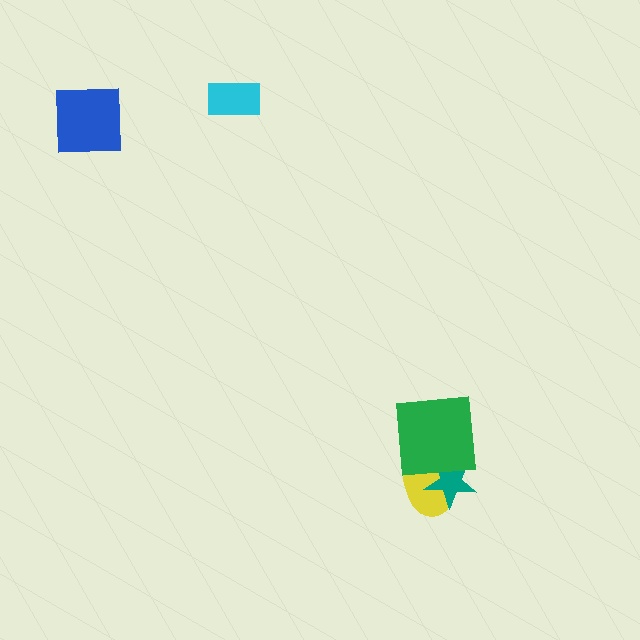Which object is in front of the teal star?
The green square is in front of the teal star.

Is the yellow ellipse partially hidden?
Yes, it is partially covered by another shape.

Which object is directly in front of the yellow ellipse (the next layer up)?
The teal star is directly in front of the yellow ellipse.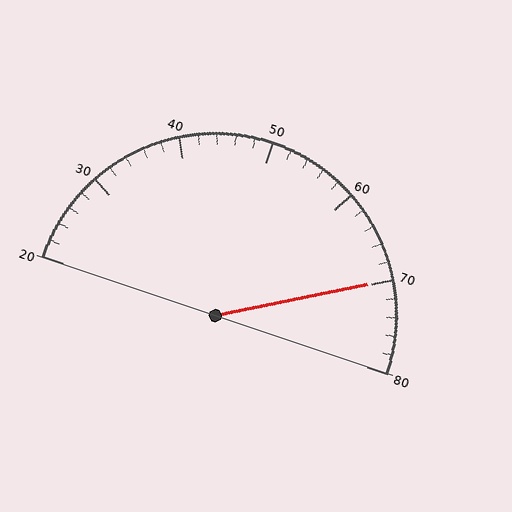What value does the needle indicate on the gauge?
The needle indicates approximately 70.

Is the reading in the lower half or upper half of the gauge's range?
The reading is in the upper half of the range (20 to 80).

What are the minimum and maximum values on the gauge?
The gauge ranges from 20 to 80.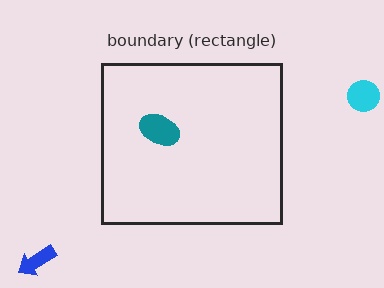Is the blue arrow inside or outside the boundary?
Outside.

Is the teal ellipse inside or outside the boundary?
Inside.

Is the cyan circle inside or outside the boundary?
Outside.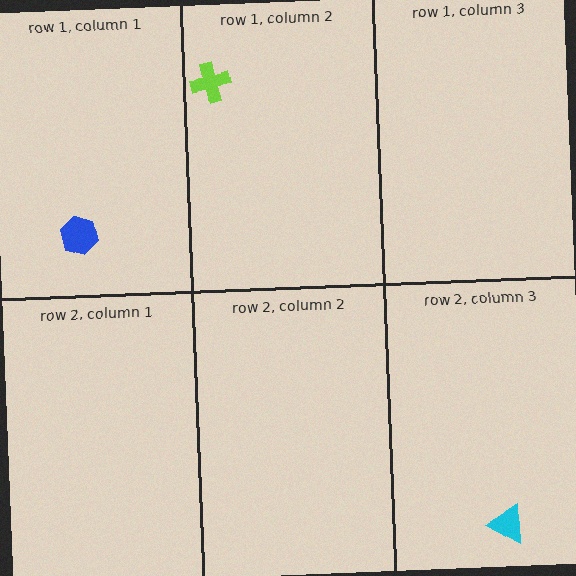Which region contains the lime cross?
The row 1, column 2 region.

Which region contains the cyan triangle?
The row 2, column 3 region.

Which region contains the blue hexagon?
The row 1, column 1 region.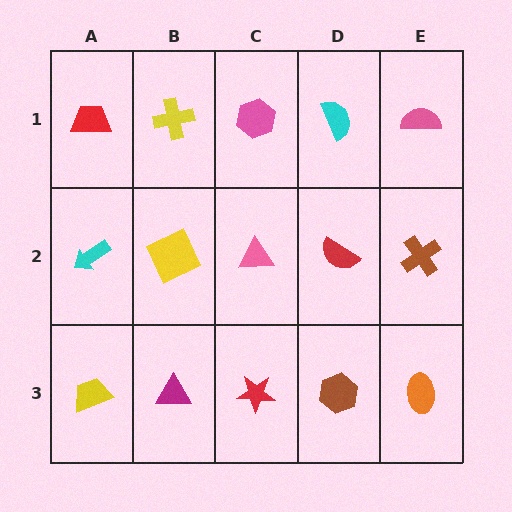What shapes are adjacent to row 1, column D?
A red semicircle (row 2, column D), a pink hexagon (row 1, column C), a pink semicircle (row 1, column E).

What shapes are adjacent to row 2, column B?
A yellow cross (row 1, column B), a magenta triangle (row 3, column B), a cyan arrow (row 2, column A), a pink triangle (row 2, column C).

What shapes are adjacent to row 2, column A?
A red trapezoid (row 1, column A), a yellow trapezoid (row 3, column A), a yellow square (row 2, column B).